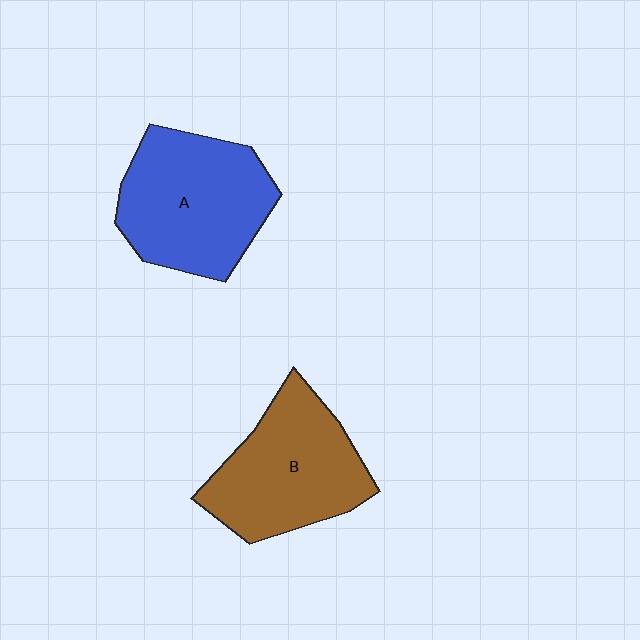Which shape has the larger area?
Shape A (blue).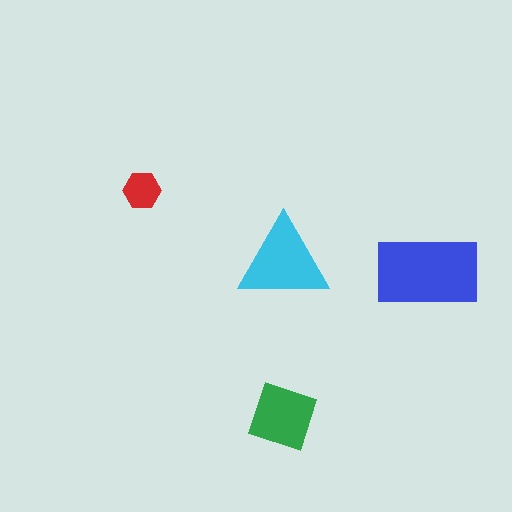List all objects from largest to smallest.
The blue rectangle, the cyan triangle, the green square, the red hexagon.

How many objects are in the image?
There are 4 objects in the image.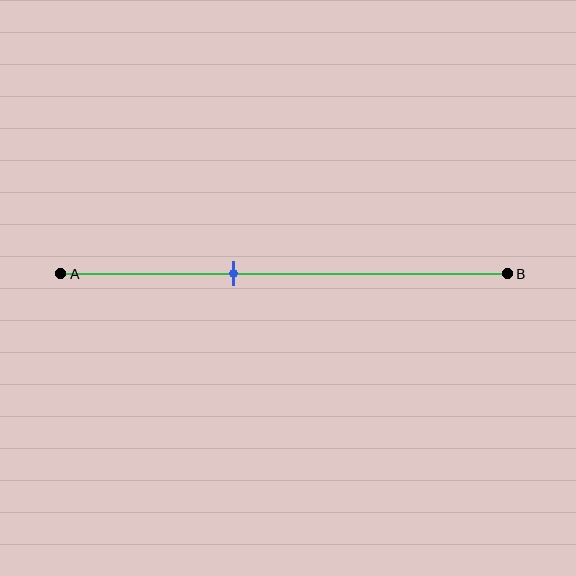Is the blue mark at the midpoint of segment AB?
No, the mark is at about 40% from A, not at the 50% midpoint.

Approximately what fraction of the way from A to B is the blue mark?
The blue mark is approximately 40% of the way from A to B.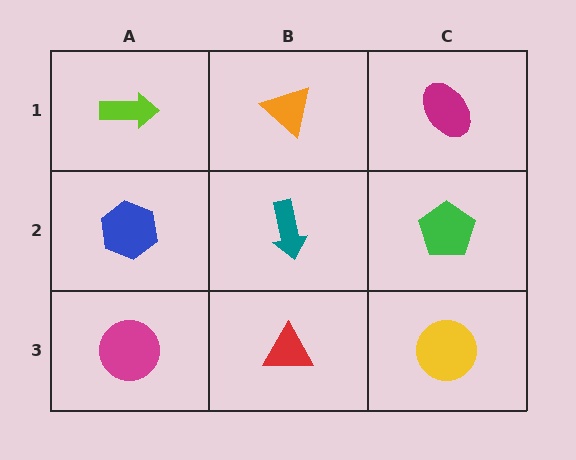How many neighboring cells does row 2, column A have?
3.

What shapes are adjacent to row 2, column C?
A magenta ellipse (row 1, column C), a yellow circle (row 3, column C), a teal arrow (row 2, column B).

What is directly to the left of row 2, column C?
A teal arrow.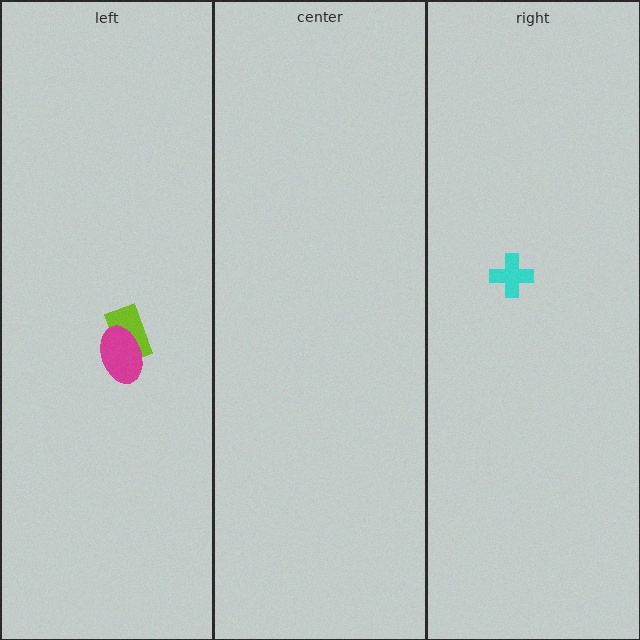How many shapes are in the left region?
2.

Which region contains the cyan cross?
The right region.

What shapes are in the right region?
The cyan cross.